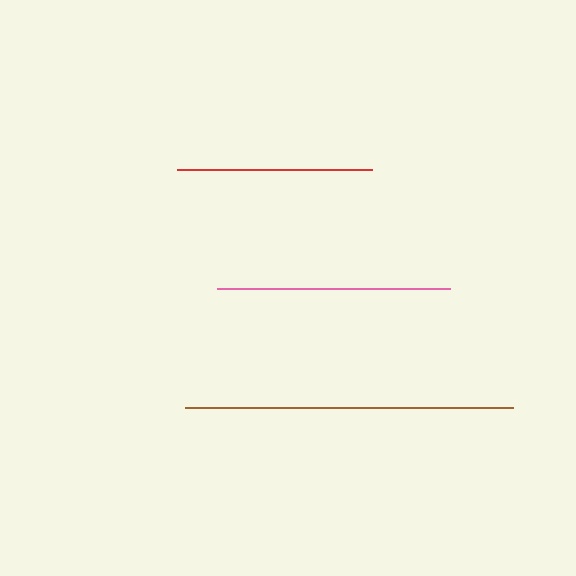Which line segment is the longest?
The brown line is the longest at approximately 327 pixels.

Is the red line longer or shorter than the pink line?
The pink line is longer than the red line.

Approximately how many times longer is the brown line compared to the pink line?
The brown line is approximately 1.4 times the length of the pink line.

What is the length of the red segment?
The red segment is approximately 195 pixels long.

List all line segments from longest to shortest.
From longest to shortest: brown, pink, red.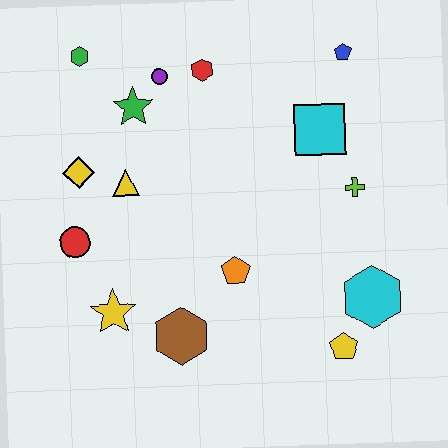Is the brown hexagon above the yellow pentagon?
Yes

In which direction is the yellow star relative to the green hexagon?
The yellow star is below the green hexagon.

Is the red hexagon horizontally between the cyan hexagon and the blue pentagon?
No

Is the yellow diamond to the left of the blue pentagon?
Yes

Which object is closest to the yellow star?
The brown hexagon is closest to the yellow star.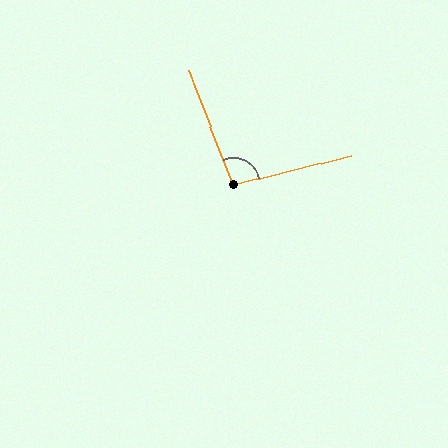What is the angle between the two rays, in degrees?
Approximately 97 degrees.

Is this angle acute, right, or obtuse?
It is obtuse.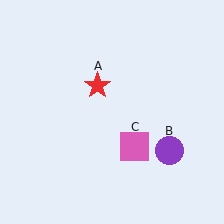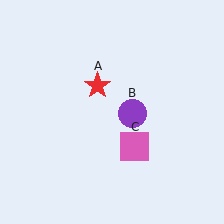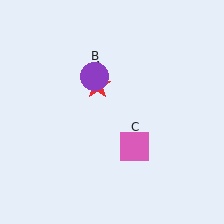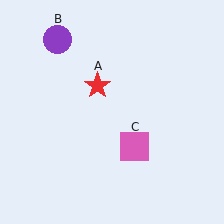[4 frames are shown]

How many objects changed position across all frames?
1 object changed position: purple circle (object B).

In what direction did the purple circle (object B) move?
The purple circle (object B) moved up and to the left.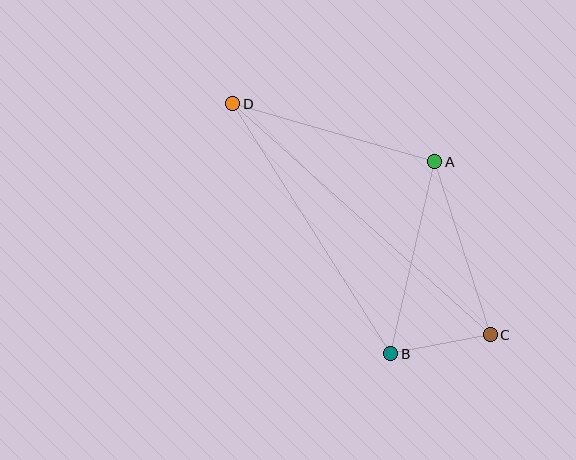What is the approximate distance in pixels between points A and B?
The distance between A and B is approximately 197 pixels.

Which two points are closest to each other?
Points B and C are closest to each other.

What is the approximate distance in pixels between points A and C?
The distance between A and C is approximately 182 pixels.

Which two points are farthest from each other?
Points C and D are farthest from each other.